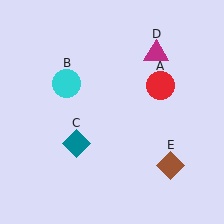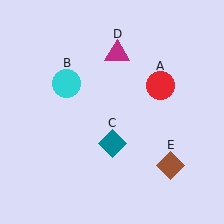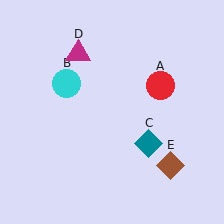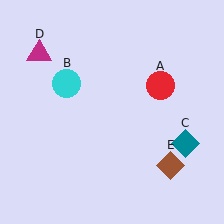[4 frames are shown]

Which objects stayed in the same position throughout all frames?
Red circle (object A) and cyan circle (object B) and brown diamond (object E) remained stationary.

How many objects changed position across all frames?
2 objects changed position: teal diamond (object C), magenta triangle (object D).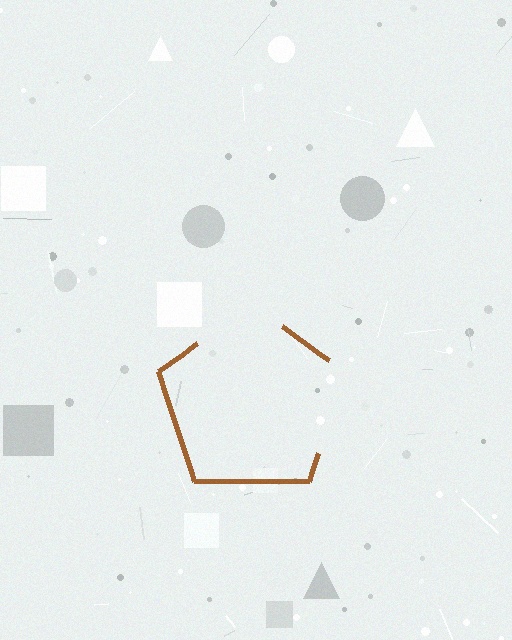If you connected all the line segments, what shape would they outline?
They would outline a pentagon.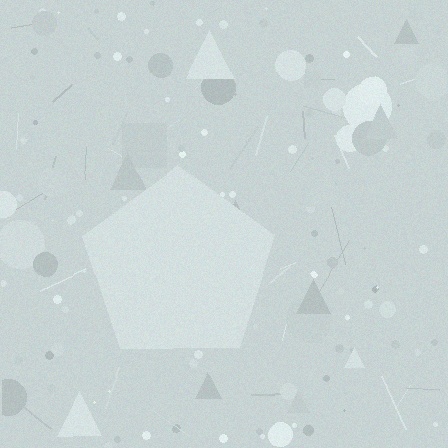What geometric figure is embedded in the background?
A pentagon is embedded in the background.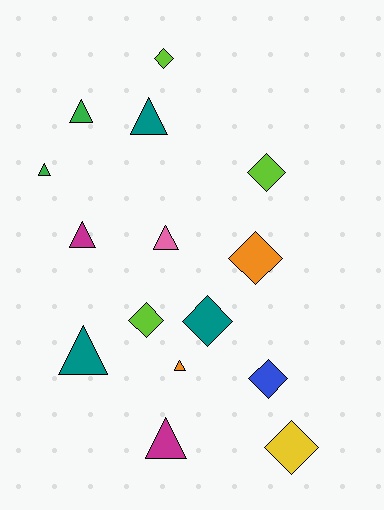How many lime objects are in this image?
There are 3 lime objects.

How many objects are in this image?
There are 15 objects.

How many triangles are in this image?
There are 8 triangles.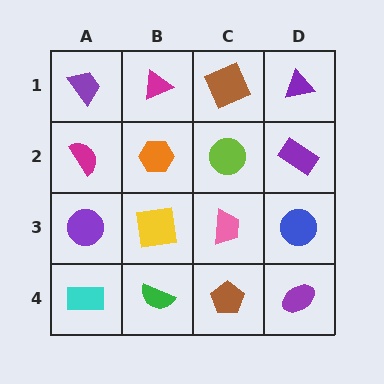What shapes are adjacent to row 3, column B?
An orange hexagon (row 2, column B), a green semicircle (row 4, column B), a purple circle (row 3, column A), a pink trapezoid (row 3, column C).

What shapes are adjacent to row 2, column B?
A magenta triangle (row 1, column B), a yellow square (row 3, column B), a magenta semicircle (row 2, column A), a lime circle (row 2, column C).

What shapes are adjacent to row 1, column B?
An orange hexagon (row 2, column B), a purple trapezoid (row 1, column A), a brown square (row 1, column C).